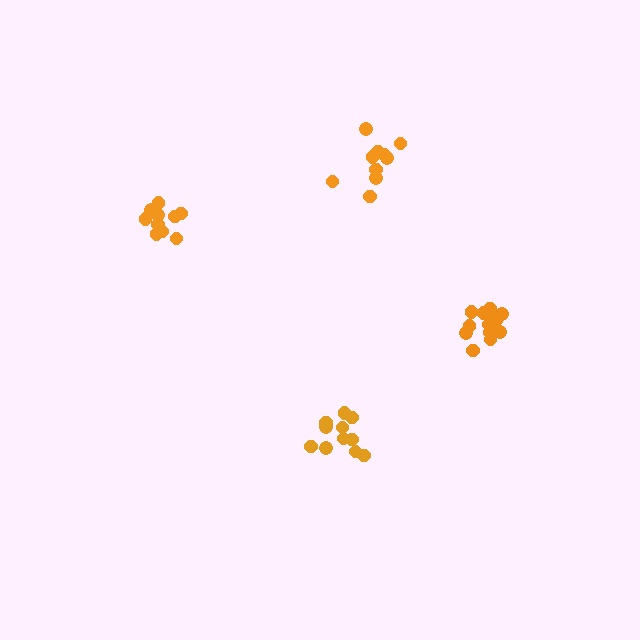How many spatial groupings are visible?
There are 4 spatial groupings.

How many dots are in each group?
Group 1: 10 dots, Group 2: 11 dots, Group 3: 15 dots, Group 4: 10 dots (46 total).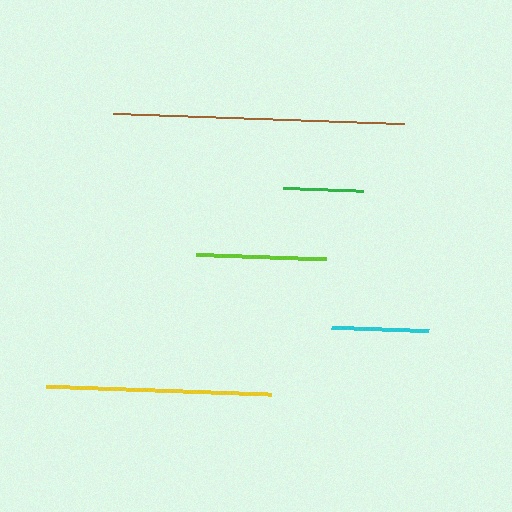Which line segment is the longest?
The brown line is the longest at approximately 291 pixels.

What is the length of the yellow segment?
The yellow segment is approximately 225 pixels long.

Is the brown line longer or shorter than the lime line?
The brown line is longer than the lime line.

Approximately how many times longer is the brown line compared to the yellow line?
The brown line is approximately 1.3 times the length of the yellow line.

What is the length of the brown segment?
The brown segment is approximately 291 pixels long.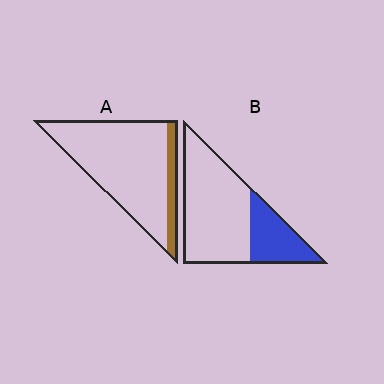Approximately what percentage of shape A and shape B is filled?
A is approximately 15% and B is approximately 30%.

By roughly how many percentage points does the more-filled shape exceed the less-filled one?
By roughly 15 percentage points (B over A).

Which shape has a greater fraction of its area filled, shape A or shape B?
Shape B.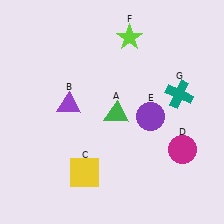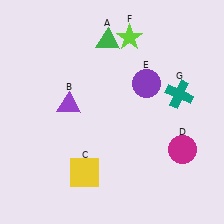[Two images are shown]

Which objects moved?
The objects that moved are: the green triangle (A), the purple circle (E).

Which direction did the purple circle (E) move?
The purple circle (E) moved up.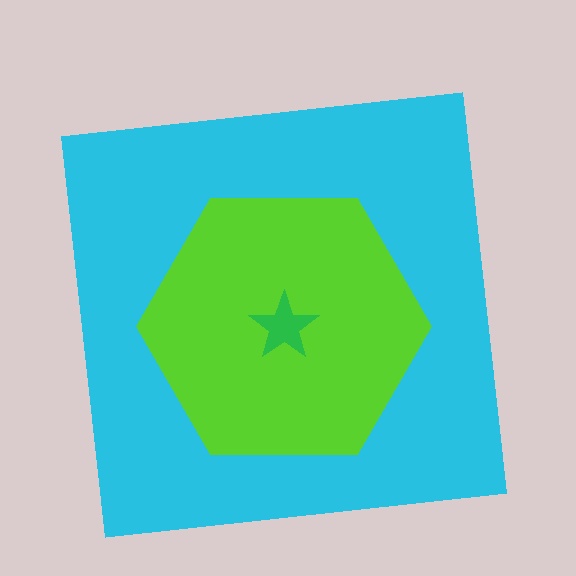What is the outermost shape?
The cyan square.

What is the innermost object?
The green star.